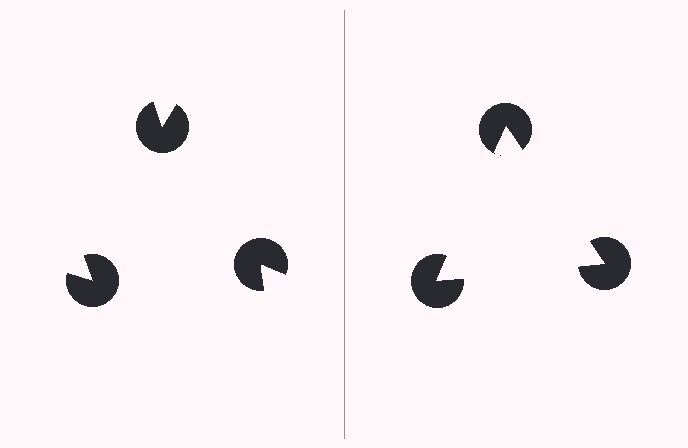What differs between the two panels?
The pac-man discs are positioned identically on both sides; only the wedge orientations differ. On the right they align to a triangle; on the left they are misaligned.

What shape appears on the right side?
An illusory triangle.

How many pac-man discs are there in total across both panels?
6 — 3 on each side.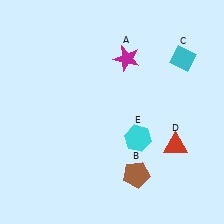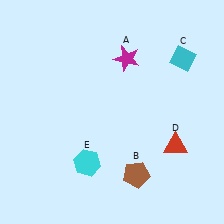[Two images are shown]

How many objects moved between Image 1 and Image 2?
1 object moved between the two images.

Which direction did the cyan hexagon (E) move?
The cyan hexagon (E) moved left.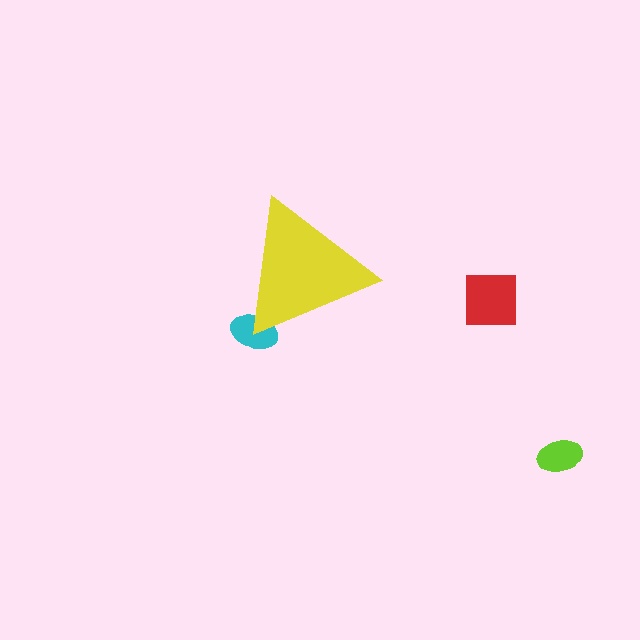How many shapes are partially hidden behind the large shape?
1 shape is partially hidden.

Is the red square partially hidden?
No, the red square is fully visible.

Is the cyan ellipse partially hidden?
Yes, the cyan ellipse is partially hidden behind the yellow triangle.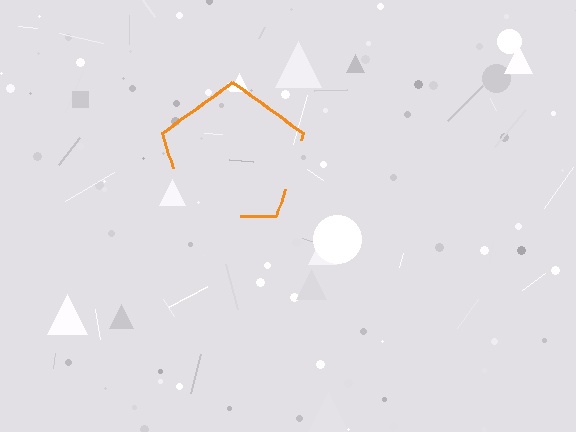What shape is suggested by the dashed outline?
The dashed outline suggests a pentagon.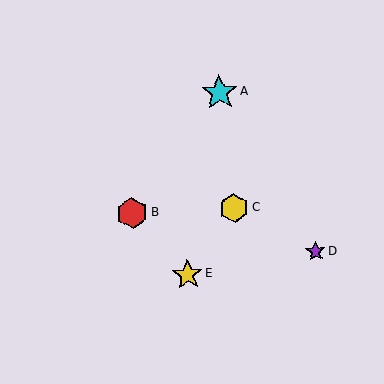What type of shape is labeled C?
Shape C is a yellow hexagon.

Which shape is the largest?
The cyan star (labeled A) is the largest.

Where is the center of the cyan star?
The center of the cyan star is at (219, 92).